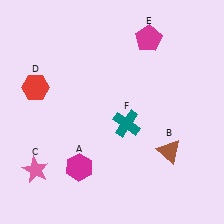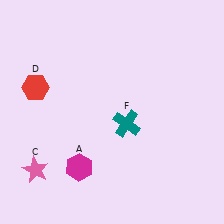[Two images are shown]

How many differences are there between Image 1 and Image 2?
There are 2 differences between the two images.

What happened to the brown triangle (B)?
The brown triangle (B) was removed in Image 2. It was in the bottom-right area of Image 1.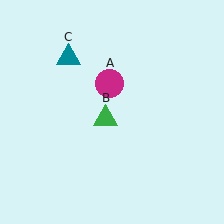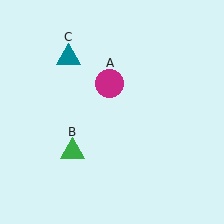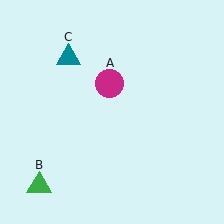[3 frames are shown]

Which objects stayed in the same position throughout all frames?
Magenta circle (object A) and teal triangle (object C) remained stationary.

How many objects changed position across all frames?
1 object changed position: green triangle (object B).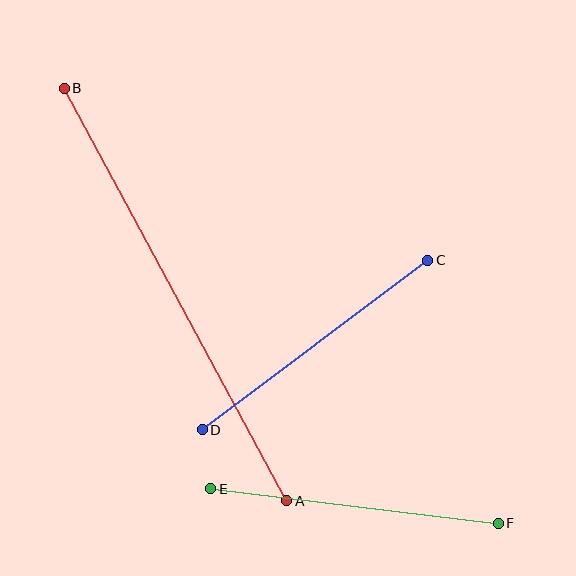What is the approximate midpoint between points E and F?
The midpoint is at approximately (355, 506) pixels.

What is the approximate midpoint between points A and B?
The midpoint is at approximately (176, 294) pixels.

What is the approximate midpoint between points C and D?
The midpoint is at approximately (315, 345) pixels.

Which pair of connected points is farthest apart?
Points A and B are farthest apart.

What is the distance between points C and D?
The distance is approximately 282 pixels.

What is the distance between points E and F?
The distance is approximately 290 pixels.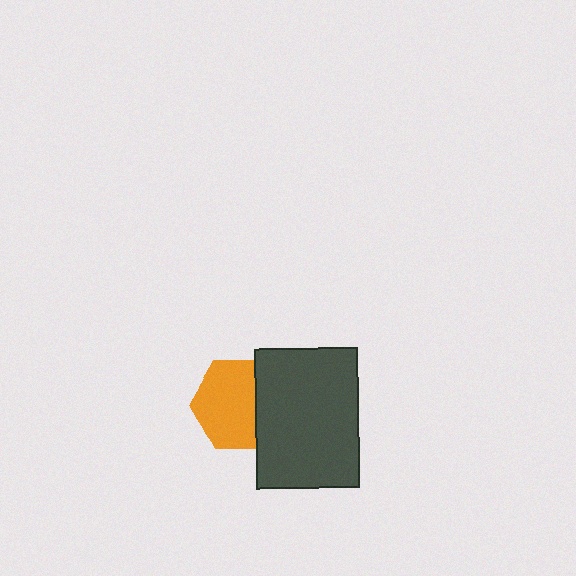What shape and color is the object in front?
The object in front is a dark gray rectangle.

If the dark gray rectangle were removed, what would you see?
You would see the complete orange hexagon.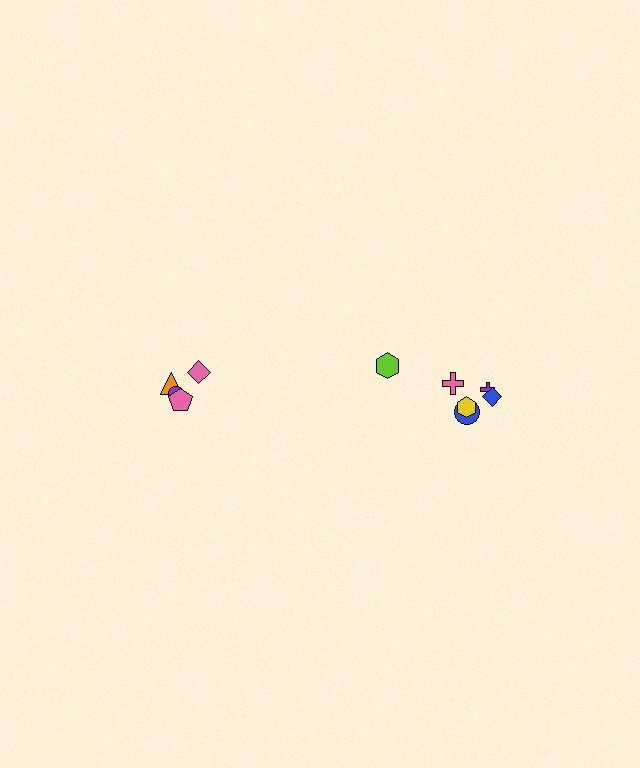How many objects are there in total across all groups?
There are 10 objects.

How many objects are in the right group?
There are 6 objects.